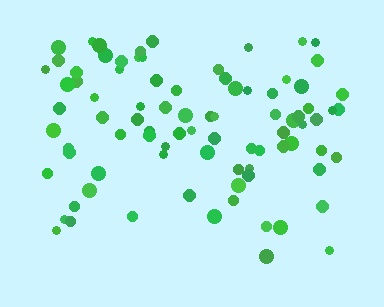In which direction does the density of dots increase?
From bottom to top, with the top side densest.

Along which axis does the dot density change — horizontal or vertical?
Vertical.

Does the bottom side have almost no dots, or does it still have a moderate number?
Still a moderate number, just noticeably fewer than the top.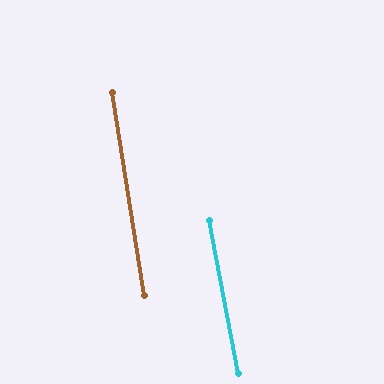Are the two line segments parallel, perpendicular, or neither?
Parallel — their directions differ by only 1.6°.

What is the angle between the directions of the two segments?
Approximately 2 degrees.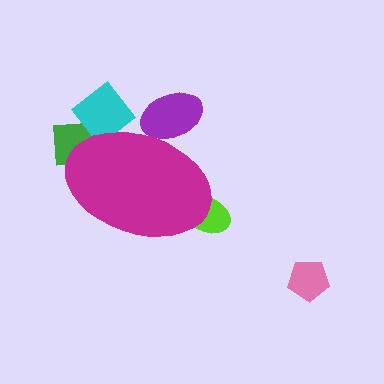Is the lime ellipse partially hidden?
Yes, the lime ellipse is partially hidden behind the magenta ellipse.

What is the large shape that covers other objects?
A magenta ellipse.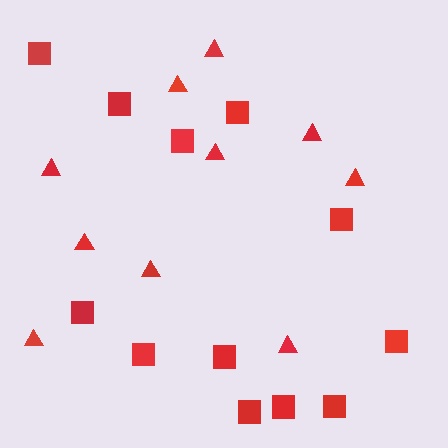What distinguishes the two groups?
There are 2 groups: one group of triangles (10) and one group of squares (12).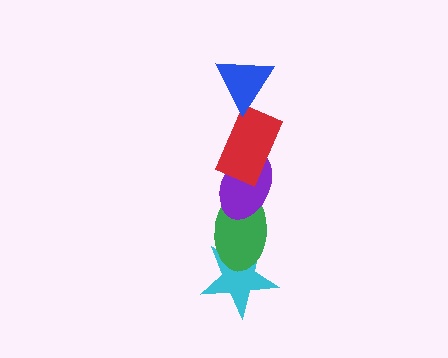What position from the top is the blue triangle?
The blue triangle is 1st from the top.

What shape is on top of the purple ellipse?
The red rectangle is on top of the purple ellipse.